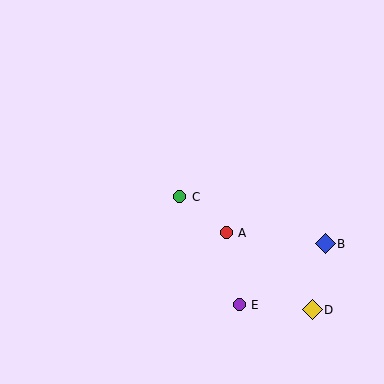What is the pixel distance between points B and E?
The distance between B and E is 106 pixels.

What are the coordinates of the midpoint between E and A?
The midpoint between E and A is at (233, 269).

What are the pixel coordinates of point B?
Point B is at (325, 244).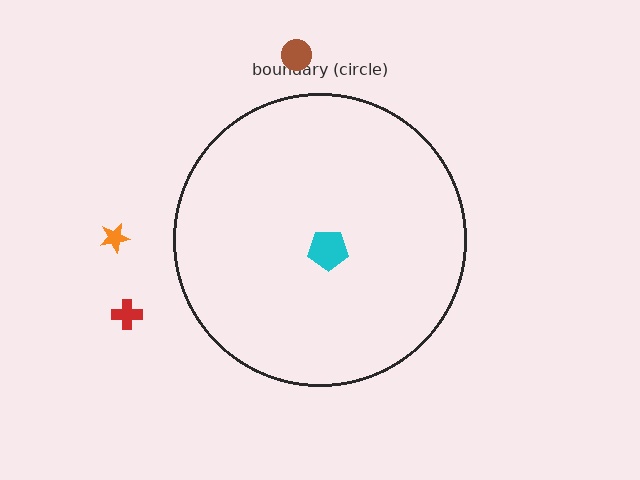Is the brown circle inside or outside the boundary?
Outside.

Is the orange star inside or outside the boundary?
Outside.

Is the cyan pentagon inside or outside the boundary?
Inside.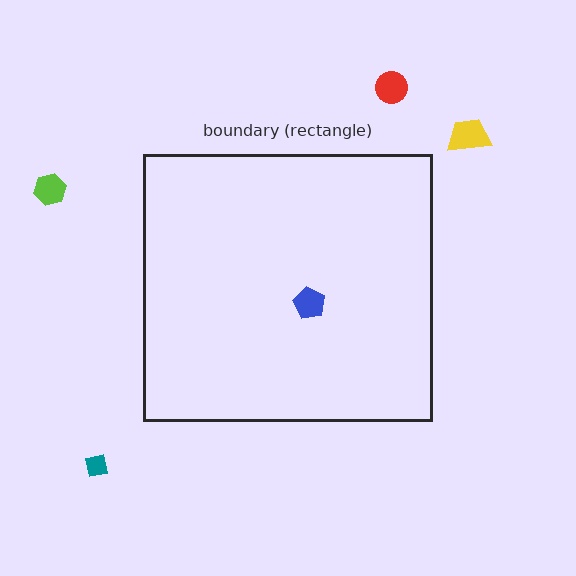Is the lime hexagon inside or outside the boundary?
Outside.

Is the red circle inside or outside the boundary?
Outside.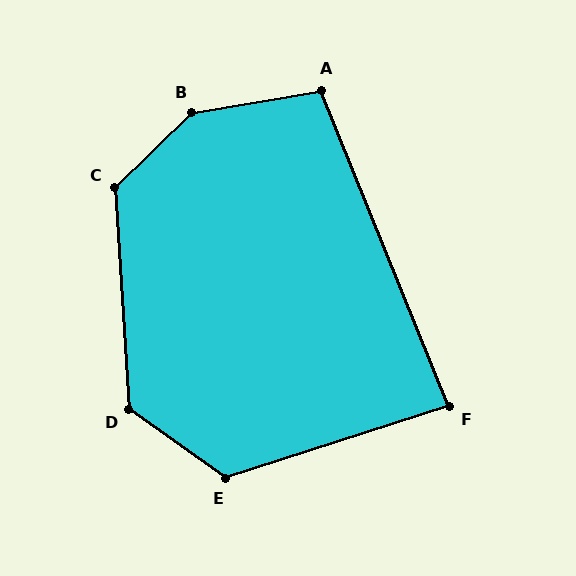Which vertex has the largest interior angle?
B, at approximately 145 degrees.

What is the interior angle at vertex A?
Approximately 102 degrees (obtuse).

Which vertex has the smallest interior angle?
F, at approximately 86 degrees.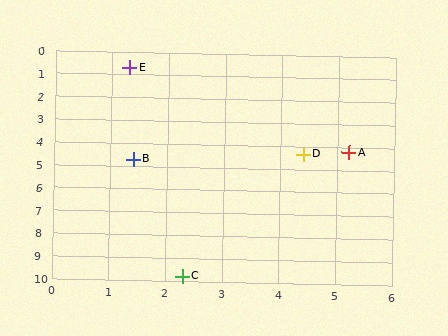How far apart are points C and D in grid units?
Points C and D are about 5.9 grid units apart.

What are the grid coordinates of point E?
Point E is at approximately (1.3, 0.7).